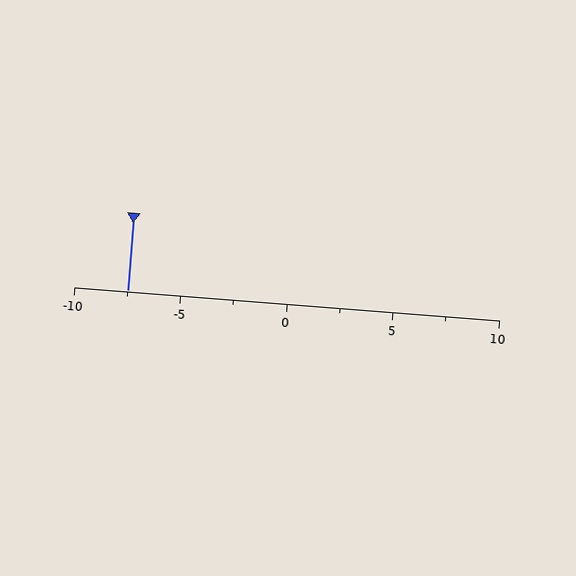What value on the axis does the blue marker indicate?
The marker indicates approximately -7.5.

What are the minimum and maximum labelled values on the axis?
The axis runs from -10 to 10.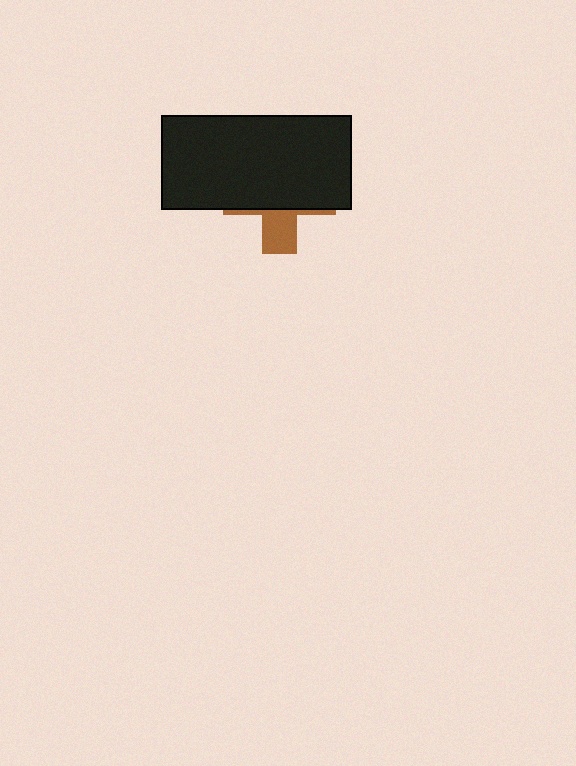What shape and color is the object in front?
The object in front is a black rectangle.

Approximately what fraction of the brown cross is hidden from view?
Roughly 70% of the brown cross is hidden behind the black rectangle.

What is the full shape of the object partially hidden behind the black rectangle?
The partially hidden object is a brown cross.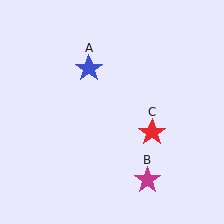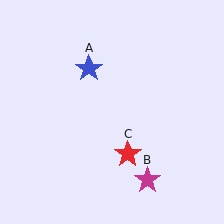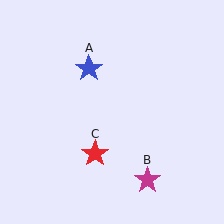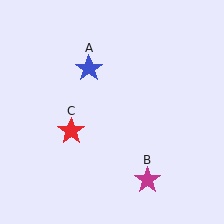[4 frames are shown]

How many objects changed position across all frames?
1 object changed position: red star (object C).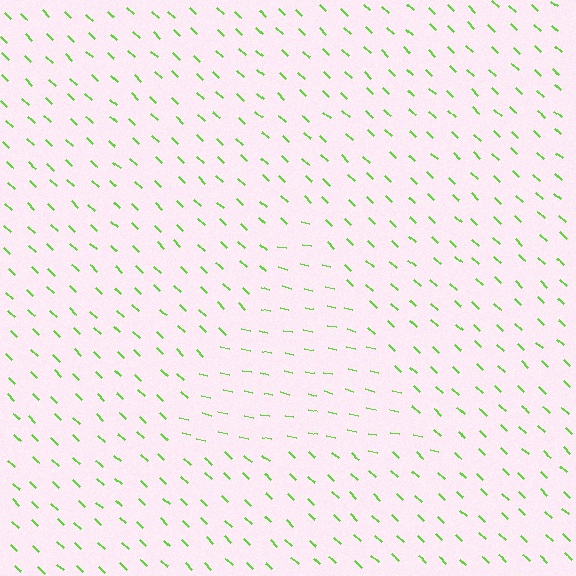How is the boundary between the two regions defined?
The boundary is defined purely by a change in line orientation (approximately 31 degrees difference). All lines are the same color and thickness.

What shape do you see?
I see a triangle.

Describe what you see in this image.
The image is filled with small lime line segments. A triangle region in the image has lines oriented differently from the surrounding lines, creating a visible texture boundary.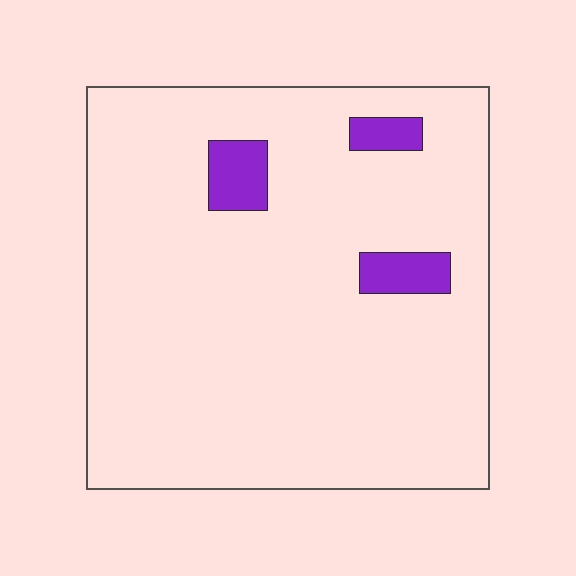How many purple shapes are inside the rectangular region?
3.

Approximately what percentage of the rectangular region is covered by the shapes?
Approximately 5%.